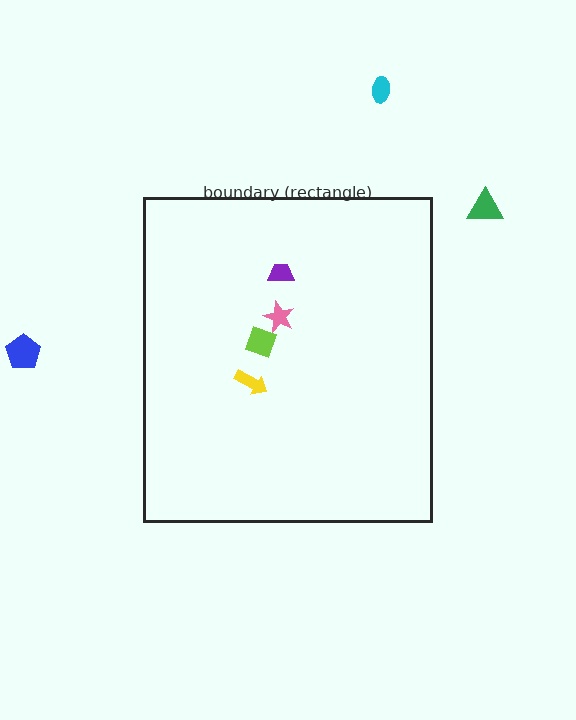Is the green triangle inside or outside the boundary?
Outside.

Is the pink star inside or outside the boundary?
Inside.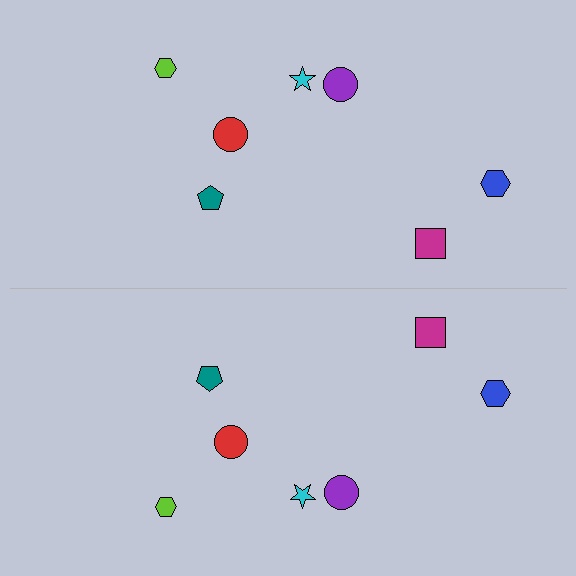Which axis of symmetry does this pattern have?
The pattern has a horizontal axis of symmetry running through the center of the image.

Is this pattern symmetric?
Yes, this pattern has bilateral (reflection) symmetry.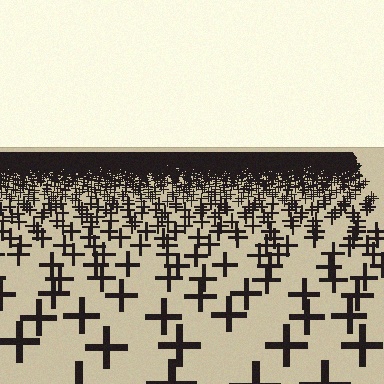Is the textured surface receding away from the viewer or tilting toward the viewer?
The surface is receding away from the viewer. Texture elements get smaller and denser toward the top.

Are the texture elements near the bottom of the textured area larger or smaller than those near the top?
Larger. Near the bottom, elements are closer to the viewer and appear at a bigger on-screen size.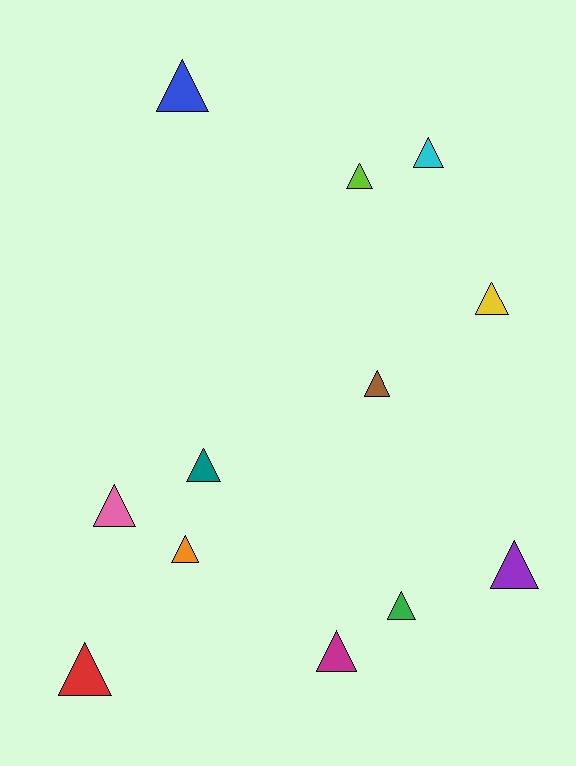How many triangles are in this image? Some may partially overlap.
There are 12 triangles.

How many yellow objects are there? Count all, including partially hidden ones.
There is 1 yellow object.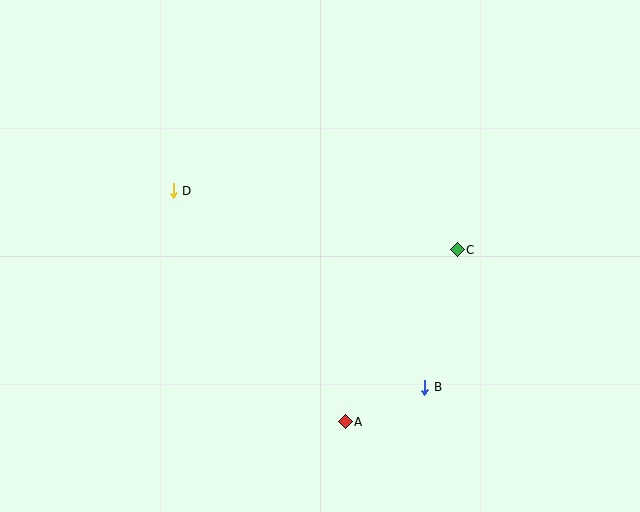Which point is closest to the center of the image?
Point C at (457, 250) is closest to the center.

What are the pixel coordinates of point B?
Point B is at (425, 387).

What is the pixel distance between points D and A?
The distance between D and A is 288 pixels.